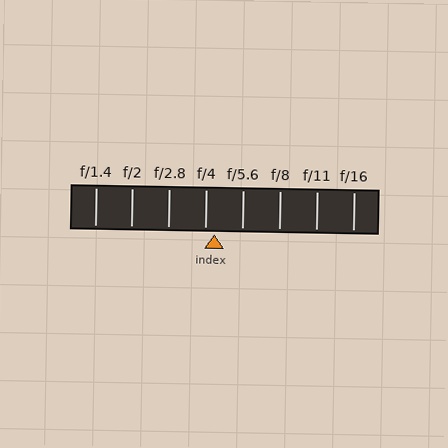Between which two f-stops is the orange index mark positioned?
The index mark is between f/4 and f/5.6.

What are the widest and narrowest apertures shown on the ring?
The widest aperture shown is f/1.4 and the narrowest is f/16.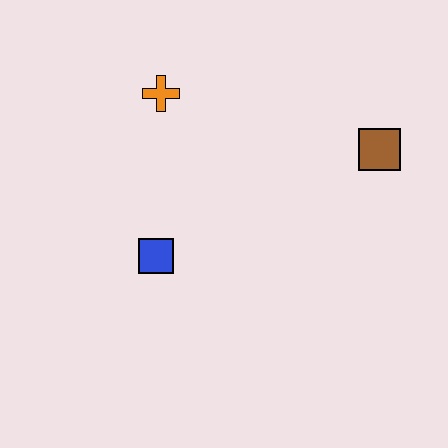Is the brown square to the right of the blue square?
Yes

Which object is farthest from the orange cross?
The brown square is farthest from the orange cross.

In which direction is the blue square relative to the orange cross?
The blue square is below the orange cross.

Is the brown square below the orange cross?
Yes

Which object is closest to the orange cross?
The blue square is closest to the orange cross.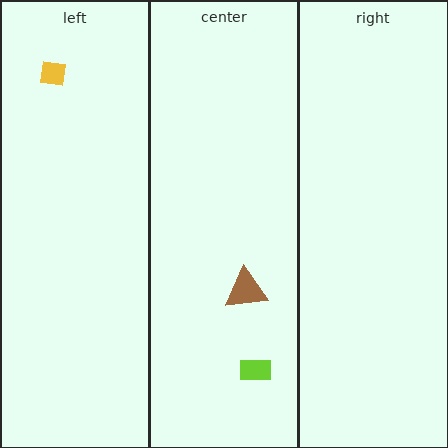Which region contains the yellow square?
The left region.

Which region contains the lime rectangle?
The center region.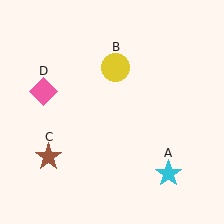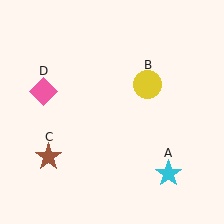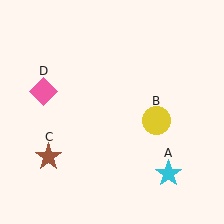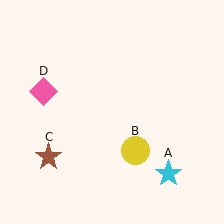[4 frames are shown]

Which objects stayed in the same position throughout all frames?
Cyan star (object A) and brown star (object C) and pink diamond (object D) remained stationary.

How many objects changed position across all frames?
1 object changed position: yellow circle (object B).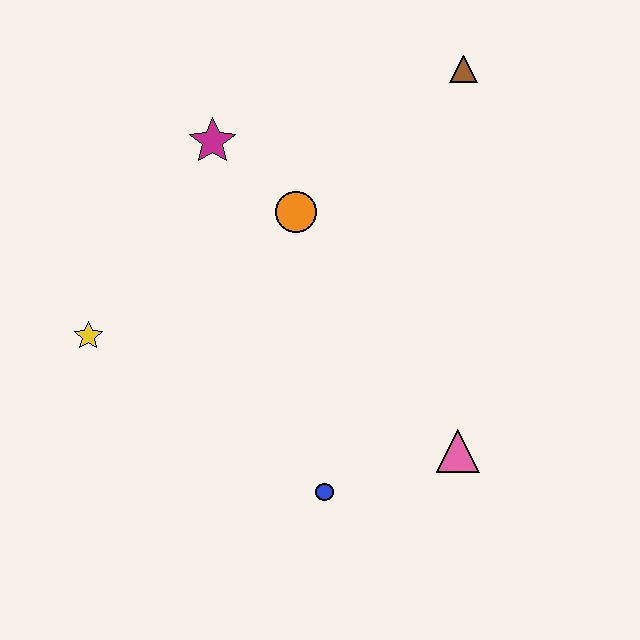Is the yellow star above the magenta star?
No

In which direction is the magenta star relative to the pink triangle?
The magenta star is above the pink triangle.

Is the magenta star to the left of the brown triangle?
Yes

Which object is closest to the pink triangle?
The blue circle is closest to the pink triangle.